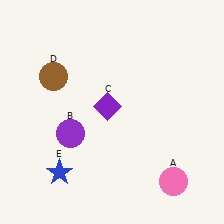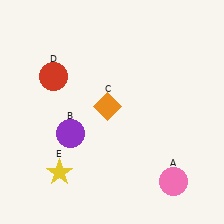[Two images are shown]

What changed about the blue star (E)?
In Image 1, E is blue. In Image 2, it changed to yellow.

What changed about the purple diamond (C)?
In Image 1, C is purple. In Image 2, it changed to orange.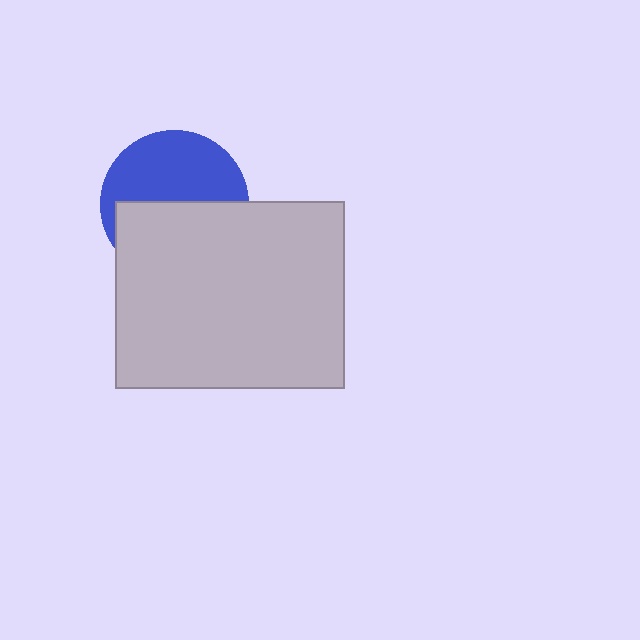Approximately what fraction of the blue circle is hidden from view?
Roughly 50% of the blue circle is hidden behind the light gray rectangle.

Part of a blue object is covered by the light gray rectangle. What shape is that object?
It is a circle.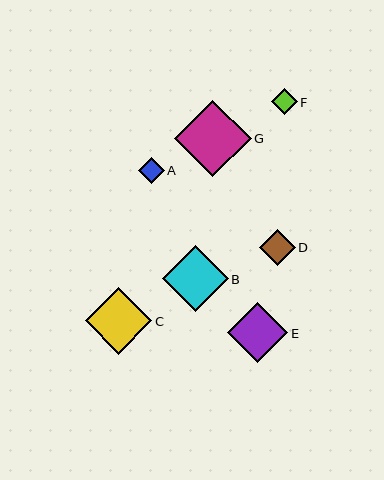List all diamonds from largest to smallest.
From largest to smallest: G, C, B, E, D, A, F.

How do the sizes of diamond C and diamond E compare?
Diamond C and diamond E are approximately the same size.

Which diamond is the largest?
Diamond G is the largest with a size of approximately 77 pixels.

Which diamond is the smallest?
Diamond F is the smallest with a size of approximately 26 pixels.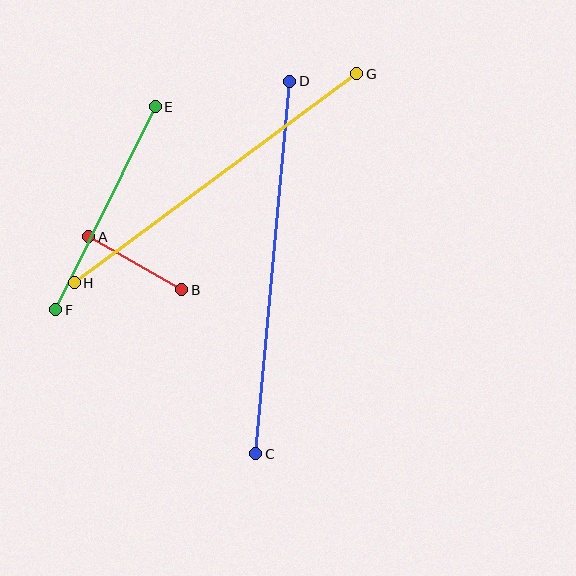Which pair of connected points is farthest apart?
Points C and D are farthest apart.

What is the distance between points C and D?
The distance is approximately 374 pixels.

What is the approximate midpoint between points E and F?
The midpoint is at approximately (105, 208) pixels.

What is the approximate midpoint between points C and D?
The midpoint is at approximately (273, 268) pixels.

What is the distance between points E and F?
The distance is approximately 226 pixels.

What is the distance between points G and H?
The distance is approximately 352 pixels.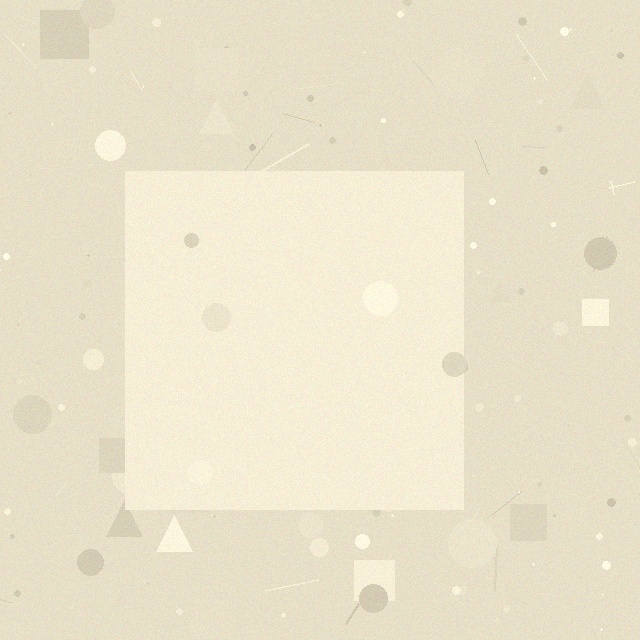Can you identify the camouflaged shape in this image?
The camouflaged shape is a square.